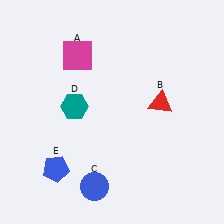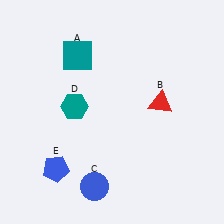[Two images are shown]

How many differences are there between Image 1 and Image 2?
There is 1 difference between the two images.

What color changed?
The square (A) changed from magenta in Image 1 to teal in Image 2.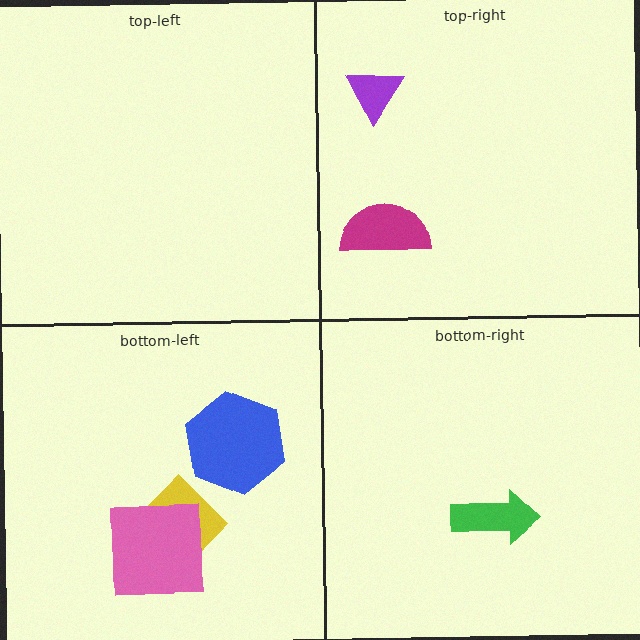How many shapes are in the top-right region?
2.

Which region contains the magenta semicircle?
The top-right region.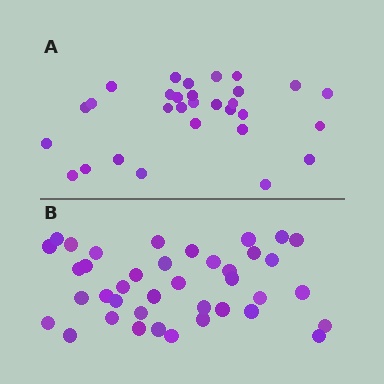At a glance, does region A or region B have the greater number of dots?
Region B (the bottom region) has more dots.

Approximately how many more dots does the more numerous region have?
Region B has roughly 8 or so more dots than region A.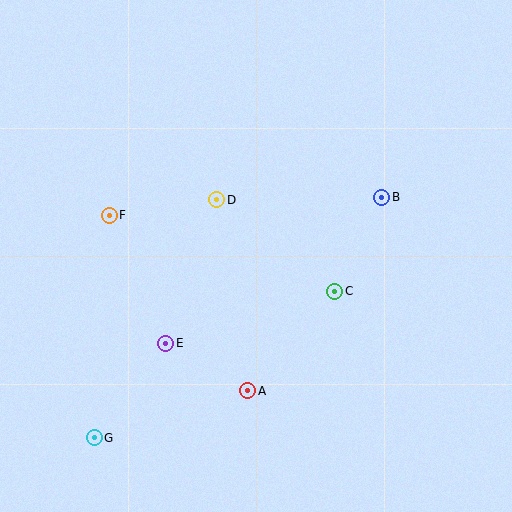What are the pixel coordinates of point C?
Point C is at (335, 291).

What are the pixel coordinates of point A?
Point A is at (248, 391).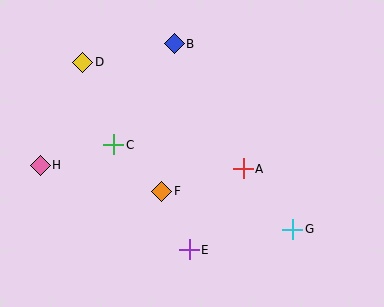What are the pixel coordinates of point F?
Point F is at (162, 191).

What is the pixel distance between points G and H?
The distance between G and H is 260 pixels.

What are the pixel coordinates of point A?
Point A is at (243, 169).